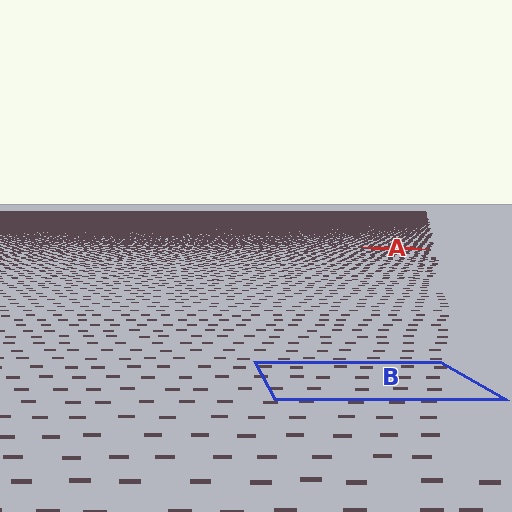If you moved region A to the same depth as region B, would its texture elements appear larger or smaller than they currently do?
They would appear larger. At a closer depth, the same texture elements are projected at a bigger on-screen size.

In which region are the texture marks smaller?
The texture marks are smaller in region A, because it is farther away.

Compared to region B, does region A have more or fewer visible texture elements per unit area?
Region A has more texture elements per unit area — they are packed more densely because it is farther away.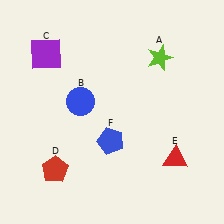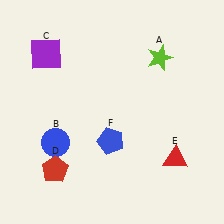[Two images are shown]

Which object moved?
The blue circle (B) moved down.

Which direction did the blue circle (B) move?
The blue circle (B) moved down.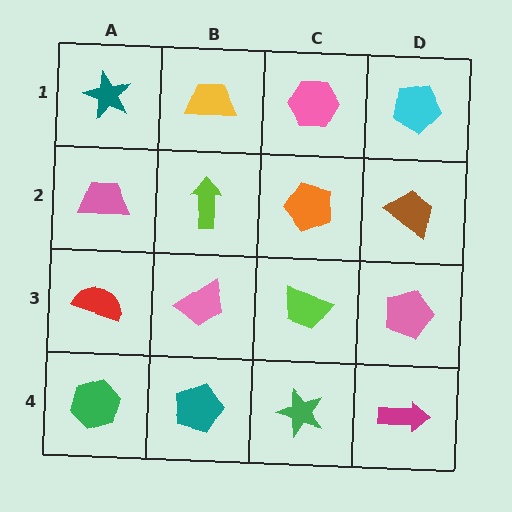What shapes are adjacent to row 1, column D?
A brown trapezoid (row 2, column D), a pink hexagon (row 1, column C).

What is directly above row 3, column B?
A lime arrow.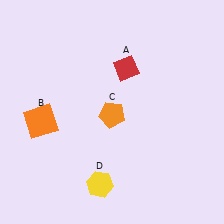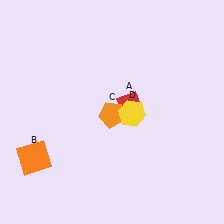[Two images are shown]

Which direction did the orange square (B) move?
The orange square (B) moved down.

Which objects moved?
The objects that moved are: the red diamond (A), the orange square (B), the yellow hexagon (D).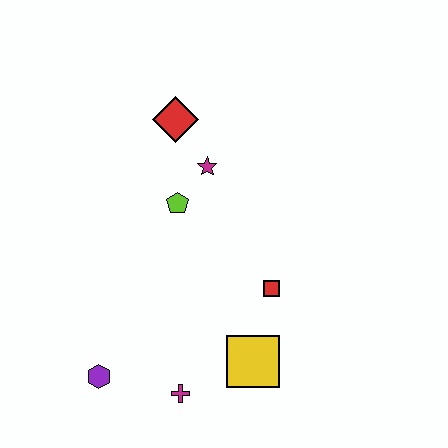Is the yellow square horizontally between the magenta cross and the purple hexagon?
No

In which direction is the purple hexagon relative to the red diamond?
The purple hexagon is below the red diamond.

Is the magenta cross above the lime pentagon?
No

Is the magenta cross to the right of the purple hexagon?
Yes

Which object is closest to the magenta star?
The lime pentagon is closest to the magenta star.